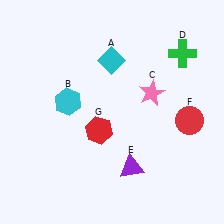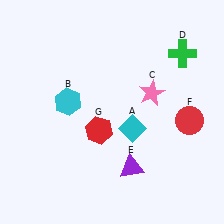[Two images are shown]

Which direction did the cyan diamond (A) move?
The cyan diamond (A) moved down.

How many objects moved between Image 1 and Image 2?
1 object moved between the two images.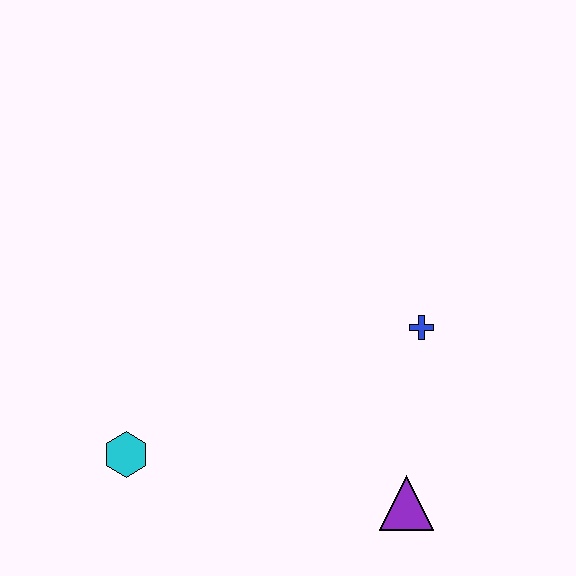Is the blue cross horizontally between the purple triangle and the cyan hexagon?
No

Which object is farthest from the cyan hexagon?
The blue cross is farthest from the cyan hexagon.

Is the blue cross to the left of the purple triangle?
No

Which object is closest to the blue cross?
The purple triangle is closest to the blue cross.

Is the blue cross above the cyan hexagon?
Yes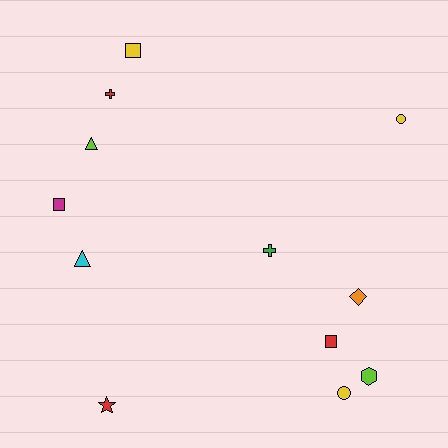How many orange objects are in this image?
There is 1 orange object.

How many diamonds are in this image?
There is 1 diamond.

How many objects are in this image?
There are 12 objects.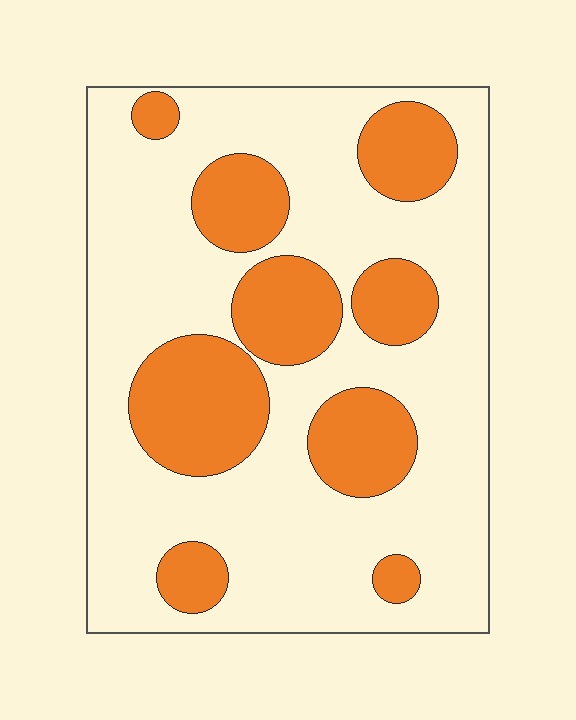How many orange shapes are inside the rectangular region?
9.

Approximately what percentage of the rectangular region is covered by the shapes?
Approximately 30%.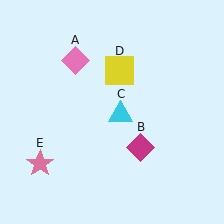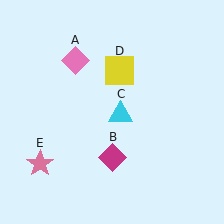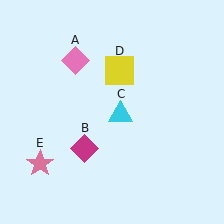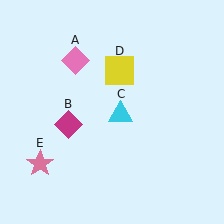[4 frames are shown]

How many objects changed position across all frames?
1 object changed position: magenta diamond (object B).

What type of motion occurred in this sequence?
The magenta diamond (object B) rotated clockwise around the center of the scene.